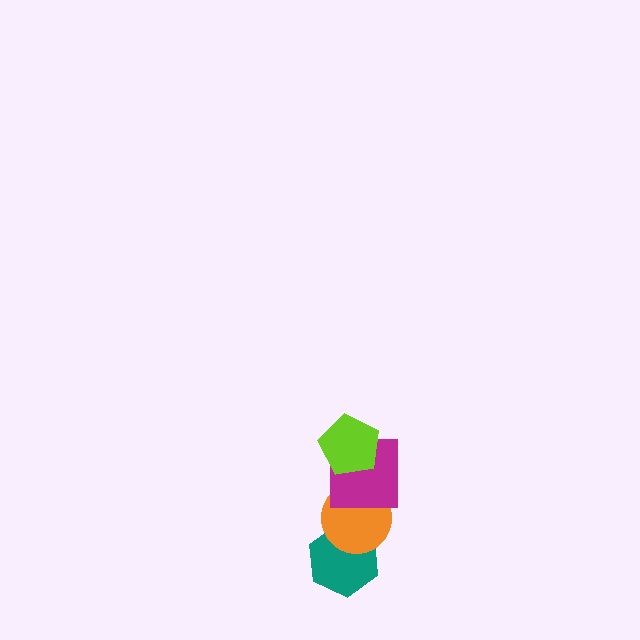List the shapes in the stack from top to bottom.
From top to bottom: the lime pentagon, the magenta square, the orange circle, the teal hexagon.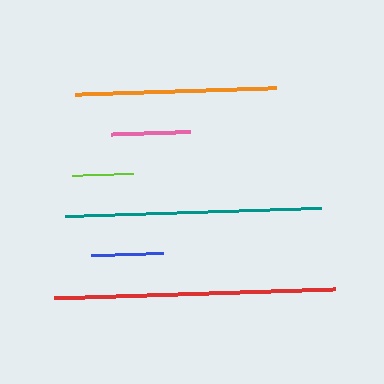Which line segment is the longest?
The red line is the longest at approximately 280 pixels.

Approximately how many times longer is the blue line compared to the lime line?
The blue line is approximately 1.2 times the length of the lime line.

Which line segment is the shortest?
The lime line is the shortest at approximately 61 pixels.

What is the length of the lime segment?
The lime segment is approximately 61 pixels long.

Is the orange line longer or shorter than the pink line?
The orange line is longer than the pink line.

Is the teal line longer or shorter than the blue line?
The teal line is longer than the blue line.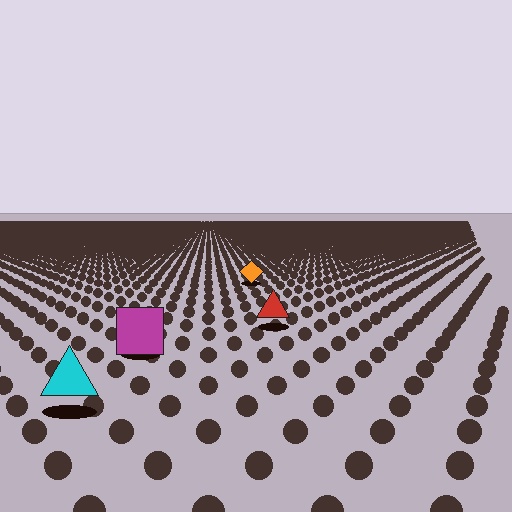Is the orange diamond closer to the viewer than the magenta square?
No. The magenta square is closer — you can tell from the texture gradient: the ground texture is coarser near it.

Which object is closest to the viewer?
The cyan triangle is closest. The texture marks near it are larger and more spread out.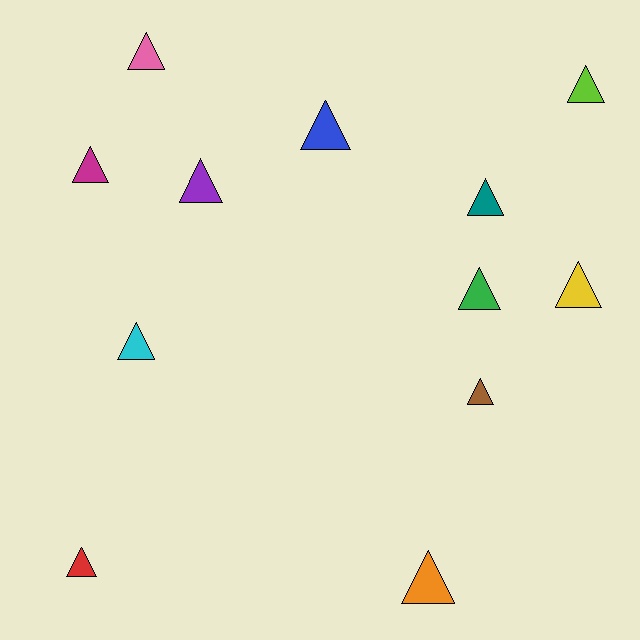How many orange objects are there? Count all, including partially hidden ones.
There is 1 orange object.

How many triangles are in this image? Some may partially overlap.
There are 12 triangles.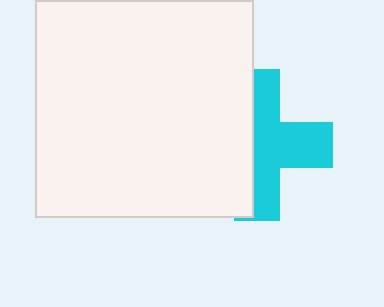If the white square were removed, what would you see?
You would see the complete cyan cross.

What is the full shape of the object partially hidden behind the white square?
The partially hidden object is a cyan cross.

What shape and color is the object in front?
The object in front is a white square.